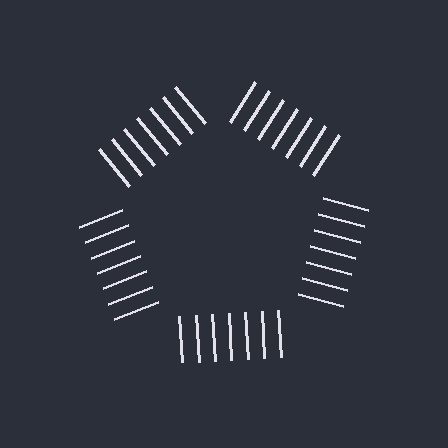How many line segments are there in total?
35 — 7 along each of the 5 edges.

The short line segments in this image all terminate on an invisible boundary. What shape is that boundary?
An illusory pentagon — the line segments terminate on its edges but no continuous stroke is drawn.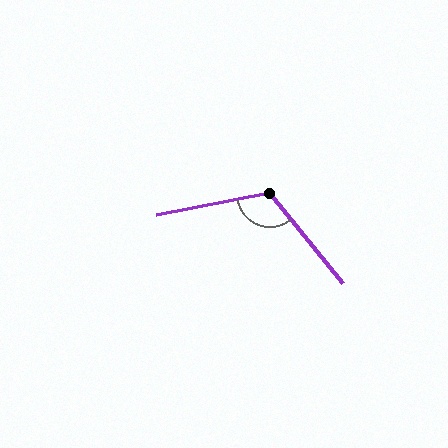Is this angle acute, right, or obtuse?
It is obtuse.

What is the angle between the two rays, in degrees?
Approximately 118 degrees.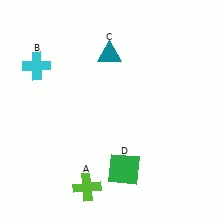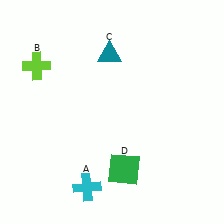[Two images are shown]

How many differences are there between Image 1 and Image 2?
There are 2 differences between the two images.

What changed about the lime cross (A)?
In Image 1, A is lime. In Image 2, it changed to cyan.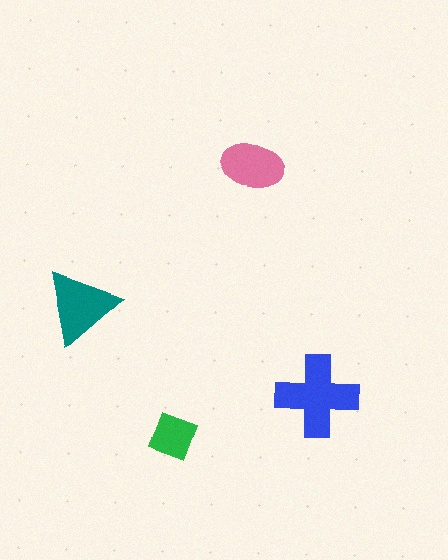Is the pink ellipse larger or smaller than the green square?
Larger.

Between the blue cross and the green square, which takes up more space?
The blue cross.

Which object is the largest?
The blue cross.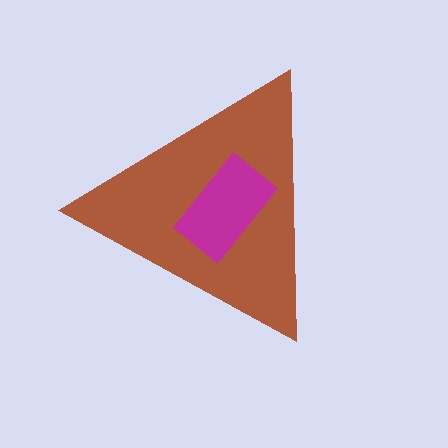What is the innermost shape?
The magenta rectangle.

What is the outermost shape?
The brown triangle.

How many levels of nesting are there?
2.